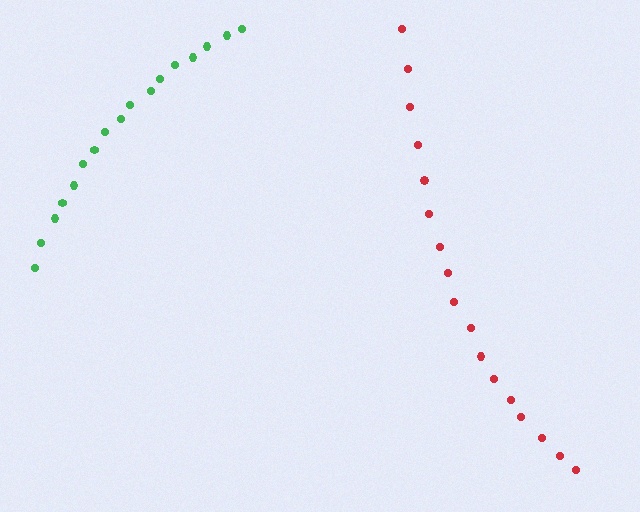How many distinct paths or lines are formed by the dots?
There are 2 distinct paths.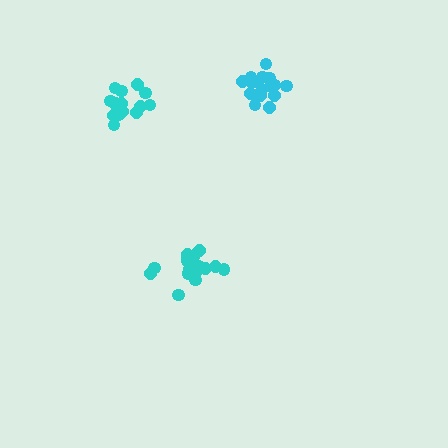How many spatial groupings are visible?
There are 3 spatial groupings.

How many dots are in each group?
Group 1: 17 dots, Group 2: 16 dots, Group 3: 18 dots (51 total).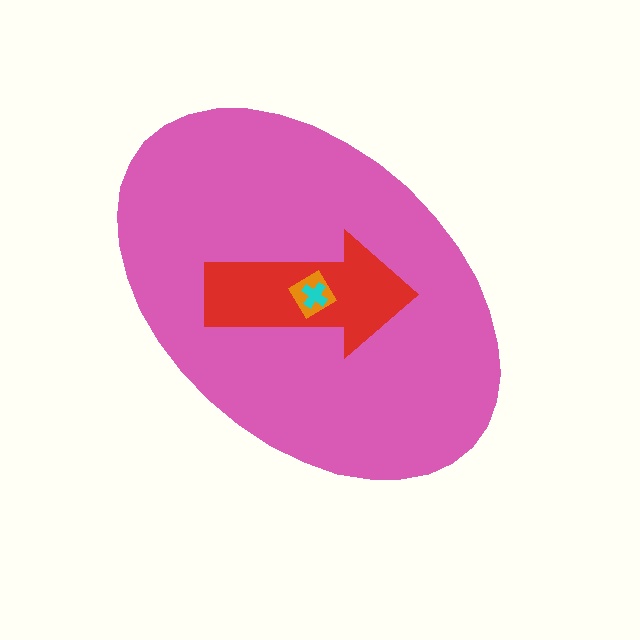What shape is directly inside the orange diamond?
The cyan cross.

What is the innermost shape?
The cyan cross.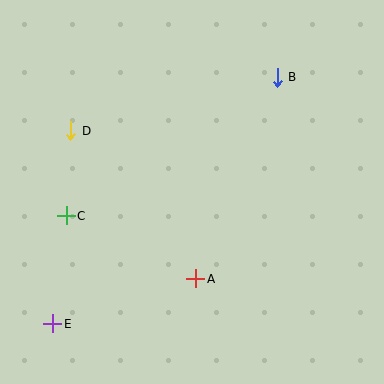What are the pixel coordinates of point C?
Point C is at (66, 216).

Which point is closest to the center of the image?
Point A at (196, 279) is closest to the center.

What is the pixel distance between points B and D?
The distance between B and D is 213 pixels.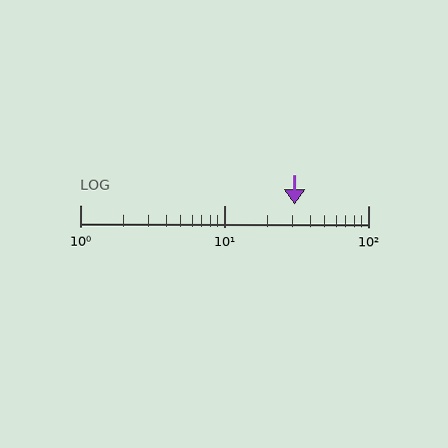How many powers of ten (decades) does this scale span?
The scale spans 2 decades, from 1 to 100.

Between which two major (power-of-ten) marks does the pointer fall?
The pointer is between 10 and 100.